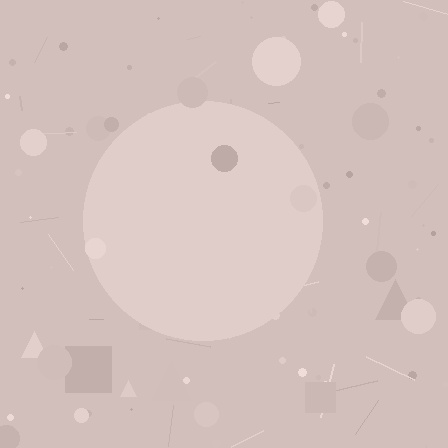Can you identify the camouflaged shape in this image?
The camouflaged shape is a circle.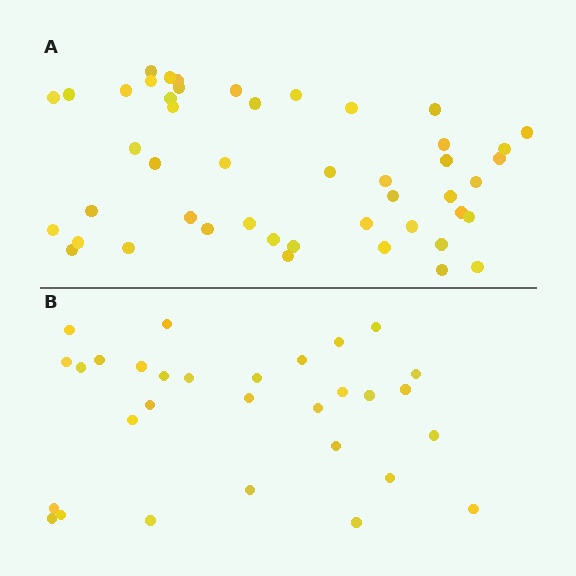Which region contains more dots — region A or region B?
Region A (the top region) has more dots.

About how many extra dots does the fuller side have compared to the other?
Region A has approximately 15 more dots than region B.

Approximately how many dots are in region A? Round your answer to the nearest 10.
About 50 dots. (The exact count is 47, which rounds to 50.)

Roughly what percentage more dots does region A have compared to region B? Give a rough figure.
About 55% more.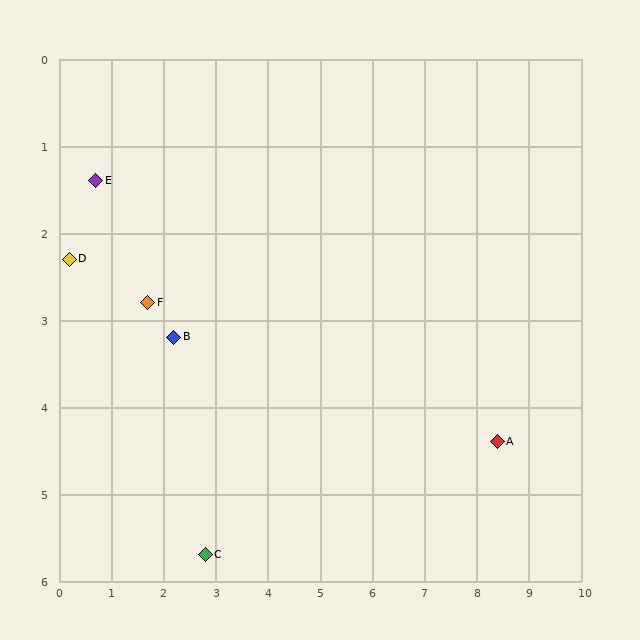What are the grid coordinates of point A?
Point A is at approximately (8.4, 4.4).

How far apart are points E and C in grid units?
Points E and C are about 4.8 grid units apart.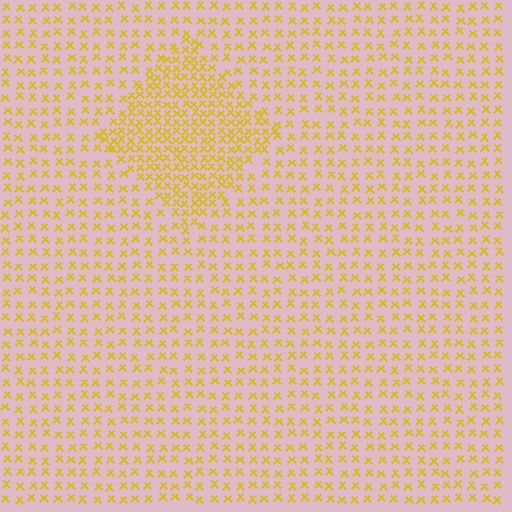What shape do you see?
I see a diamond.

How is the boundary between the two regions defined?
The boundary is defined by a change in element density (approximately 2.1x ratio). All elements are the same color, size, and shape.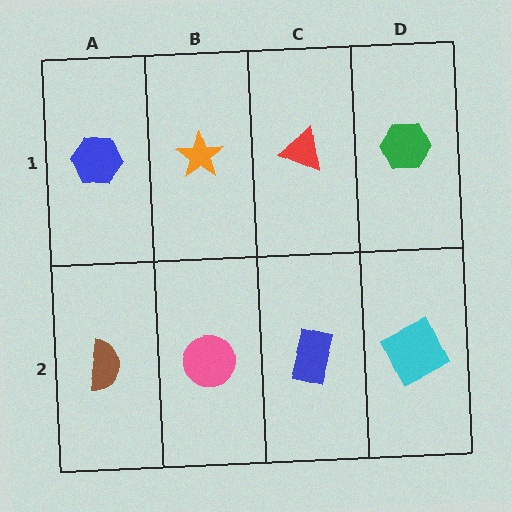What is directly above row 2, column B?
An orange star.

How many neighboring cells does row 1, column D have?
2.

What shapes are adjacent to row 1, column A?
A brown semicircle (row 2, column A), an orange star (row 1, column B).